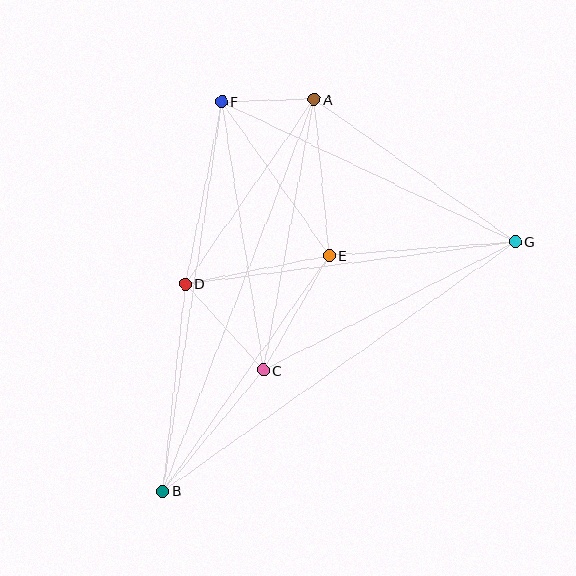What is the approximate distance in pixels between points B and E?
The distance between B and E is approximately 288 pixels.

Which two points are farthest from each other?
Points B and G are farthest from each other.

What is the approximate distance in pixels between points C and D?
The distance between C and D is approximately 117 pixels.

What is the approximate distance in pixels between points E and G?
The distance between E and G is approximately 187 pixels.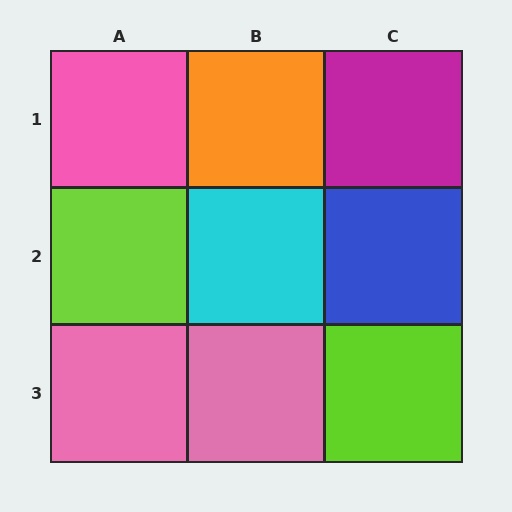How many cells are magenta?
1 cell is magenta.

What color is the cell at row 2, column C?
Blue.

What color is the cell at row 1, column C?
Magenta.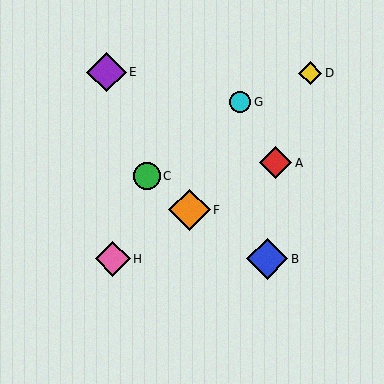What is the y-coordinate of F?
Object F is at y≈210.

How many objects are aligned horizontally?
2 objects (B, H) are aligned horizontally.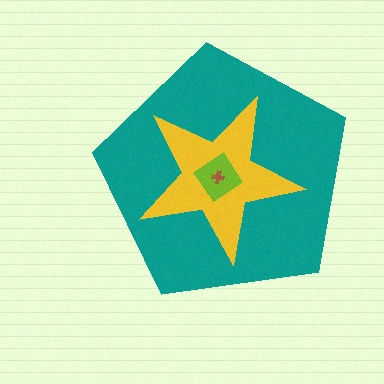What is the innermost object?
The brown cross.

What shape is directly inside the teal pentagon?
The yellow star.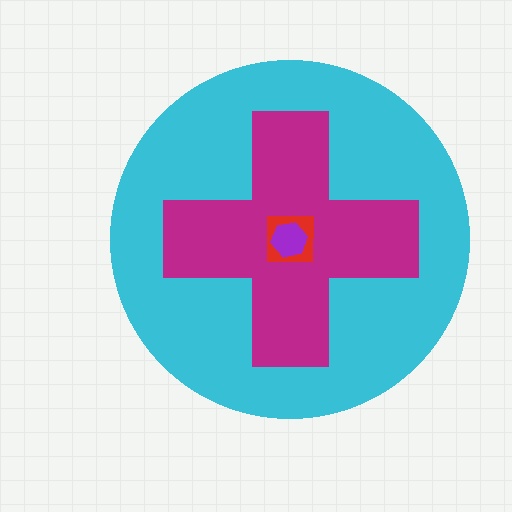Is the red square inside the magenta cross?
Yes.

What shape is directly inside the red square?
The purple hexagon.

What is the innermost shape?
The purple hexagon.